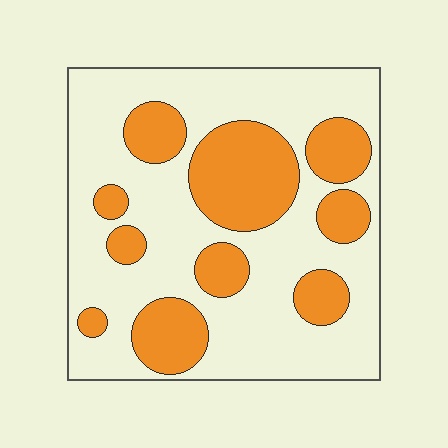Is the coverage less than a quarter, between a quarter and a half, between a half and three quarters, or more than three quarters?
Between a quarter and a half.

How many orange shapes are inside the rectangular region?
10.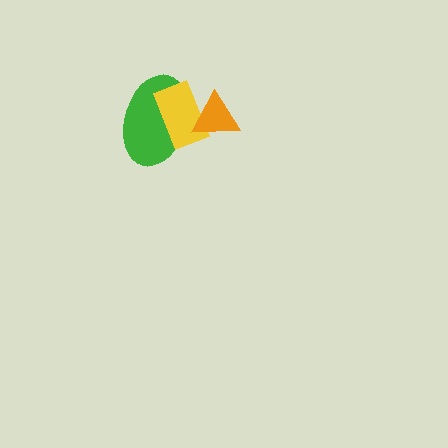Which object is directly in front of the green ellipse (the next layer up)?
The yellow rectangle is directly in front of the green ellipse.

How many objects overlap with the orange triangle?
2 objects overlap with the orange triangle.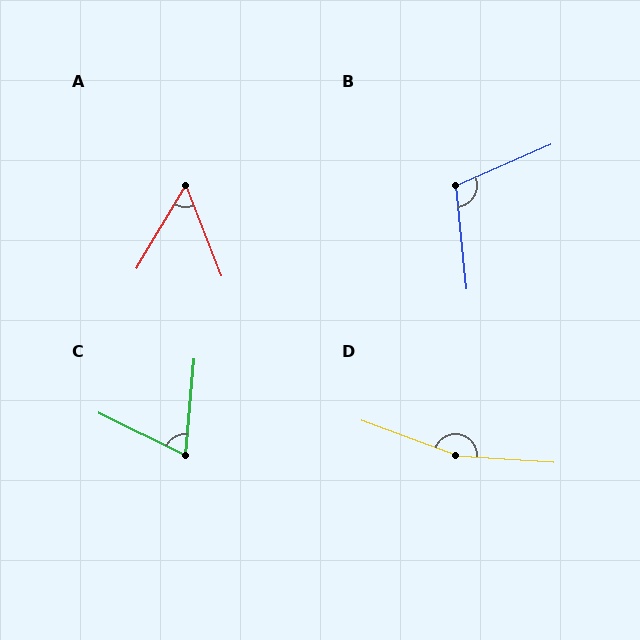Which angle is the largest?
D, at approximately 164 degrees.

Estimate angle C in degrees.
Approximately 69 degrees.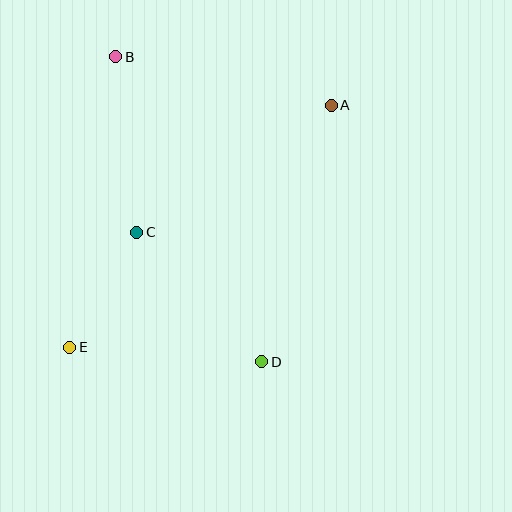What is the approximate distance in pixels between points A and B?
The distance between A and B is approximately 221 pixels.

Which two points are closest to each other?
Points C and E are closest to each other.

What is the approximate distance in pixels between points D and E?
The distance between D and E is approximately 193 pixels.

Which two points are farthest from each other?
Points A and E are farthest from each other.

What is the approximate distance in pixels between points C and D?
The distance between C and D is approximately 180 pixels.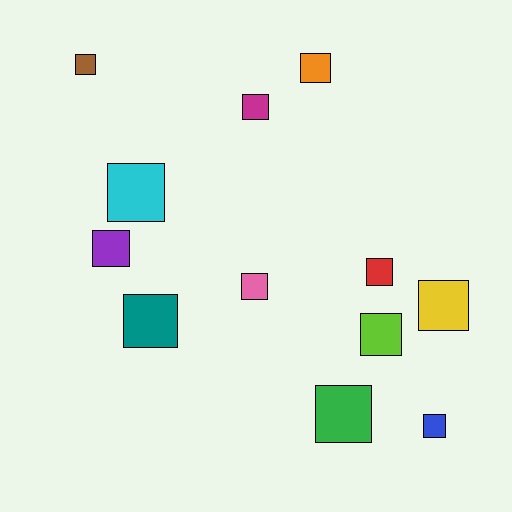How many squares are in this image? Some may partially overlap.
There are 12 squares.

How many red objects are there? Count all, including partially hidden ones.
There is 1 red object.